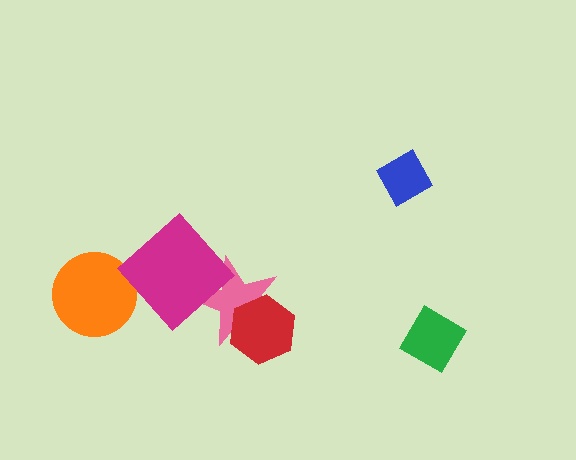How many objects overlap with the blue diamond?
0 objects overlap with the blue diamond.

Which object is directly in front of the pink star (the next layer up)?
The red hexagon is directly in front of the pink star.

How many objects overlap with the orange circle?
0 objects overlap with the orange circle.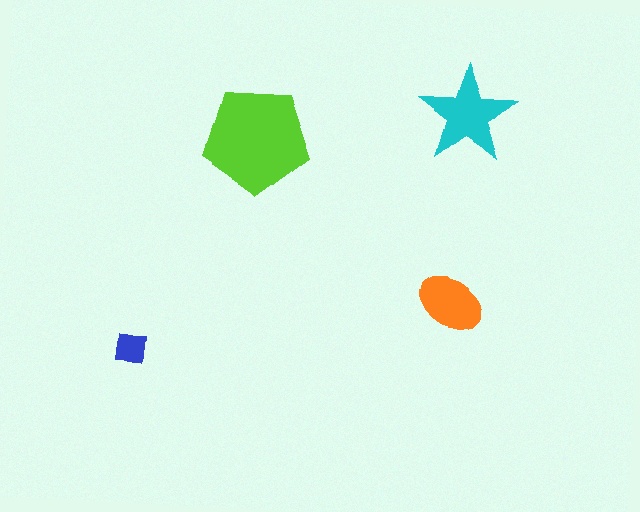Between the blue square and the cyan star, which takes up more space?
The cyan star.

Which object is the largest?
The lime pentagon.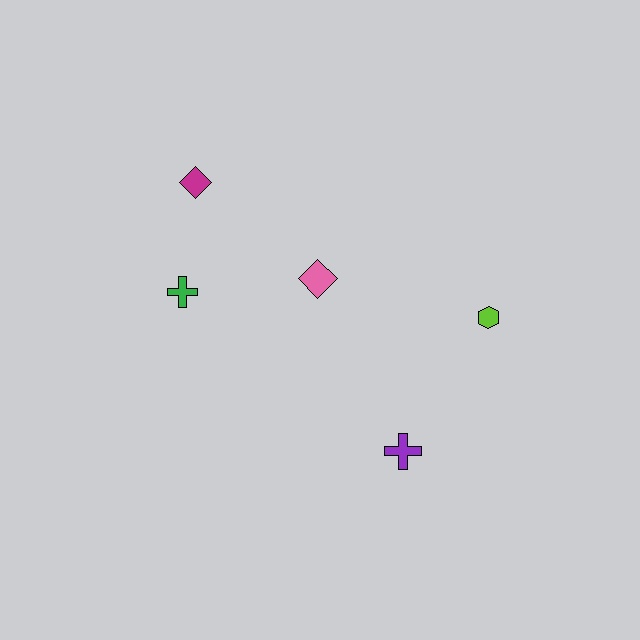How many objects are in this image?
There are 5 objects.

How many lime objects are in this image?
There is 1 lime object.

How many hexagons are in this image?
There is 1 hexagon.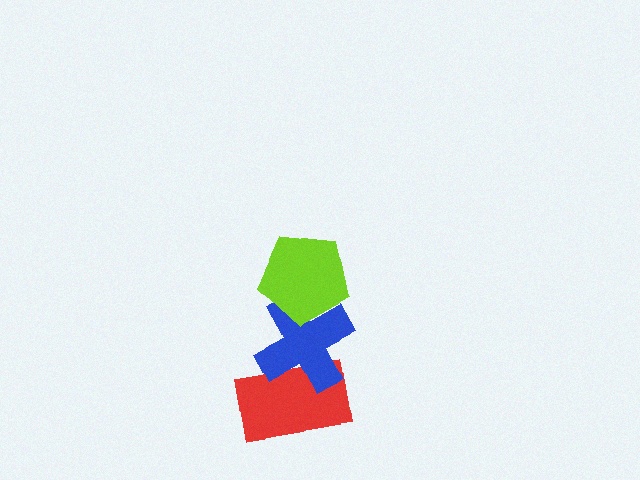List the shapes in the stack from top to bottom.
From top to bottom: the lime pentagon, the blue cross, the red rectangle.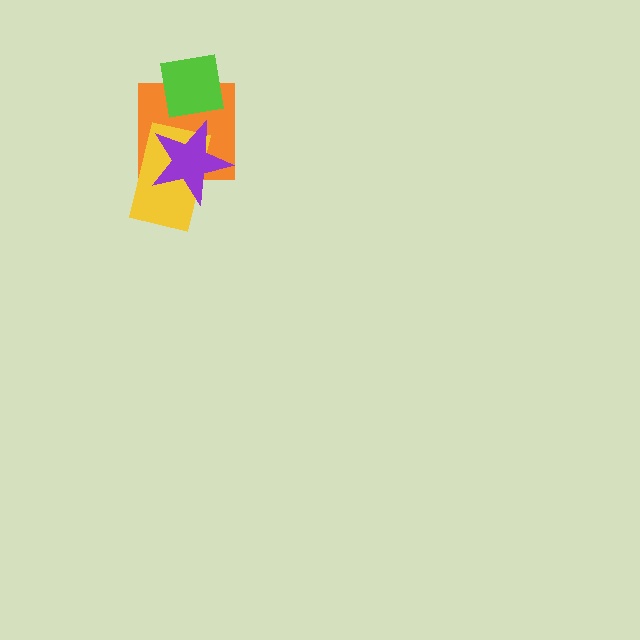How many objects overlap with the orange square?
3 objects overlap with the orange square.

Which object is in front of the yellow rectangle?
The purple star is in front of the yellow rectangle.